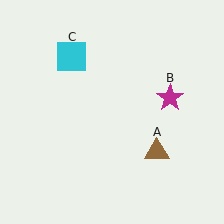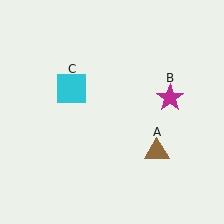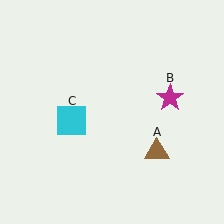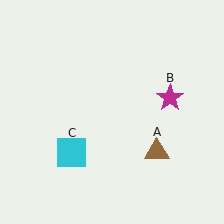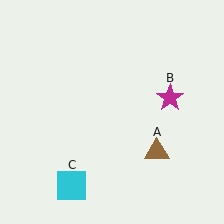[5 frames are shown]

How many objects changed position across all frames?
1 object changed position: cyan square (object C).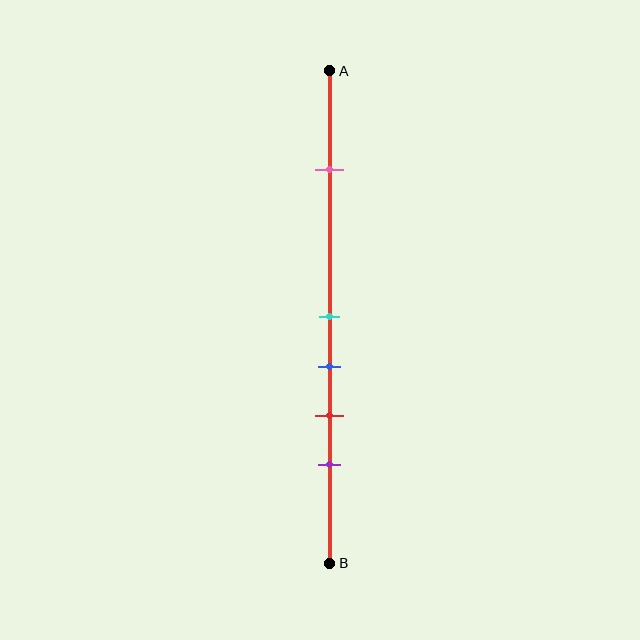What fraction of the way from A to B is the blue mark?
The blue mark is approximately 60% (0.6) of the way from A to B.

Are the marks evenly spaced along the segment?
No, the marks are not evenly spaced.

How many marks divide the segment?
There are 5 marks dividing the segment.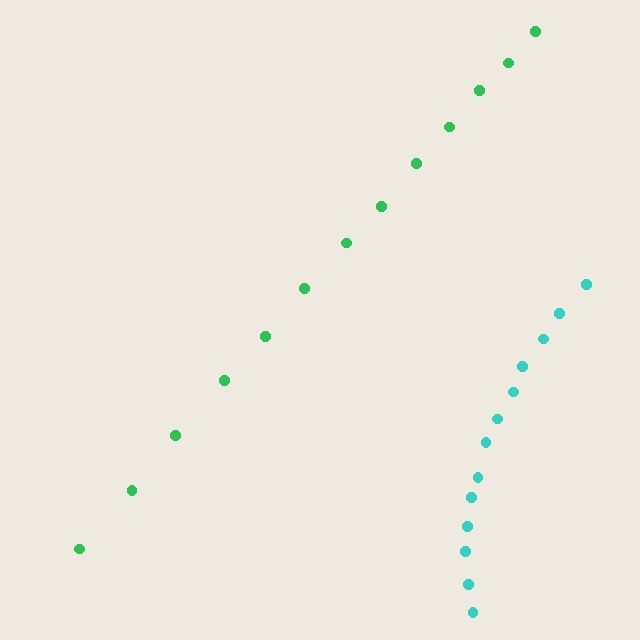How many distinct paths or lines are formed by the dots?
There are 2 distinct paths.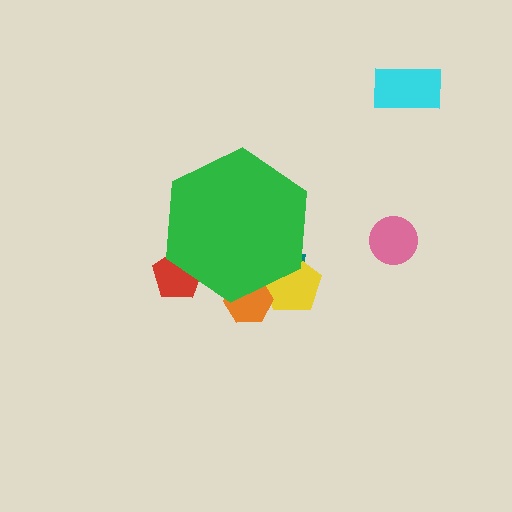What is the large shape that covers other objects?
A green hexagon.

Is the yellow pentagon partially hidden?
Yes, the yellow pentagon is partially hidden behind the green hexagon.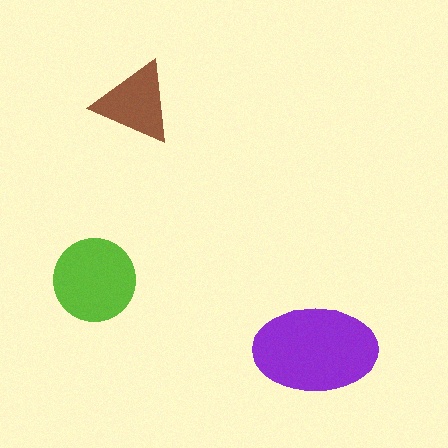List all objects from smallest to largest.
The brown triangle, the lime circle, the purple ellipse.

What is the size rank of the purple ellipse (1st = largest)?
1st.